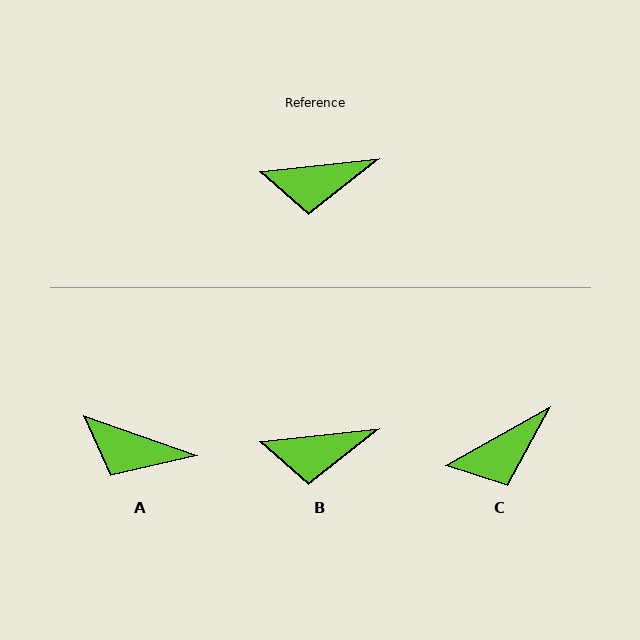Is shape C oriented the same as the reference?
No, it is off by about 23 degrees.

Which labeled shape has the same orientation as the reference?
B.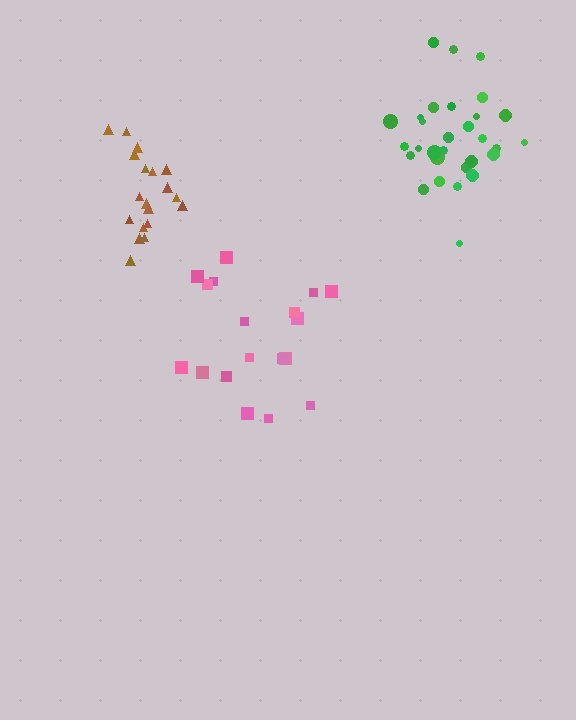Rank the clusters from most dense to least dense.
brown, green, pink.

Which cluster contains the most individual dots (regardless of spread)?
Green (30).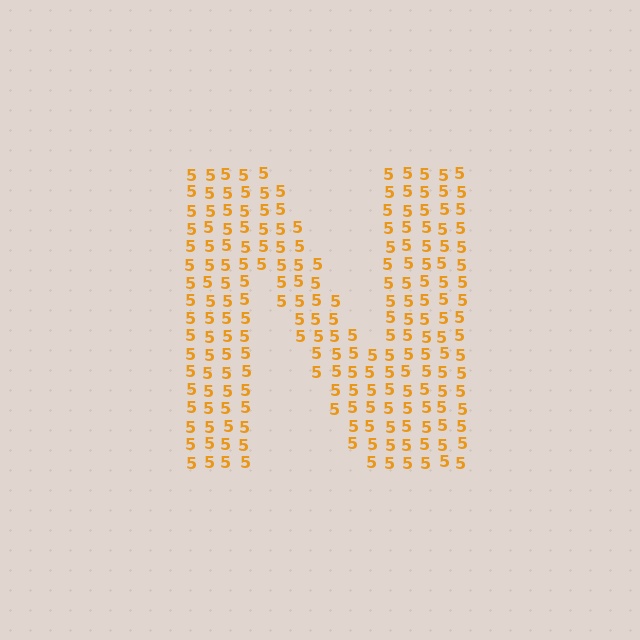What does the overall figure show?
The overall figure shows the letter N.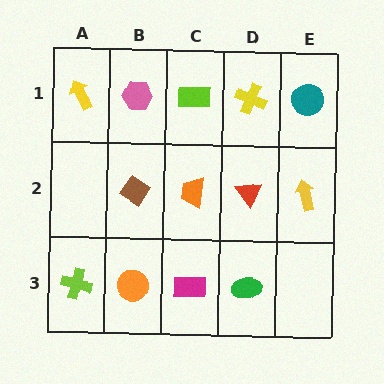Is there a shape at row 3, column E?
No, that cell is empty.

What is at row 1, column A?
A yellow arrow.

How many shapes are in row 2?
4 shapes.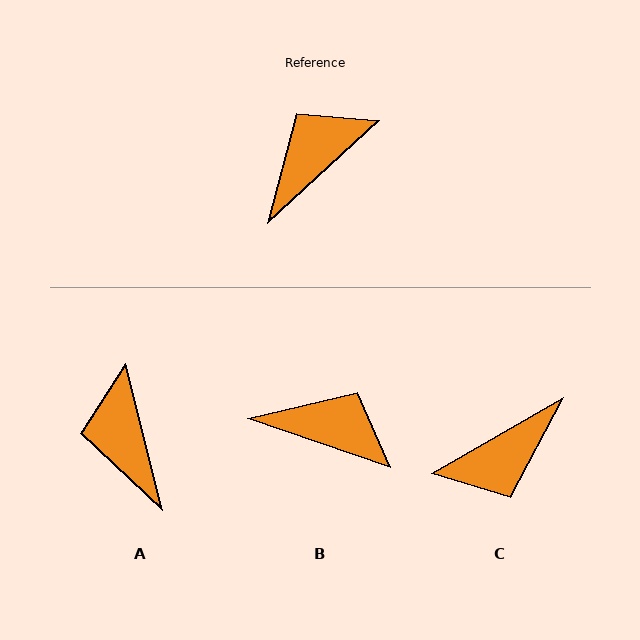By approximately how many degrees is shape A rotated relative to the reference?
Approximately 61 degrees counter-clockwise.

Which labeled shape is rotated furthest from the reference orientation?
C, about 167 degrees away.